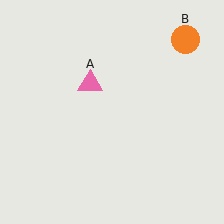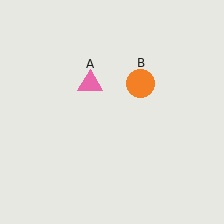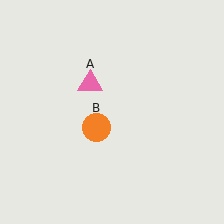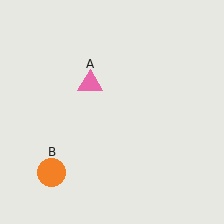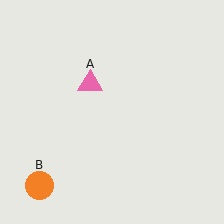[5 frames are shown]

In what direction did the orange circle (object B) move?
The orange circle (object B) moved down and to the left.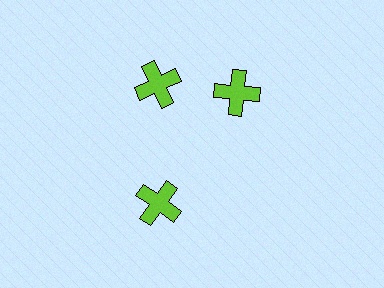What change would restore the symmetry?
The symmetry would be restored by rotating it back into even spacing with its neighbors so that all 3 crosses sit at equal angles and equal distance from the center.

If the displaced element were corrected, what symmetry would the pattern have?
It would have 3-fold rotational symmetry — the pattern would map onto itself every 120 degrees.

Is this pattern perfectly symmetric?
No. The 3 lime crosses are arranged in a ring, but one element near the 3 o'clock position is rotated out of alignment along the ring, breaking the 3-fold rotational symmetry.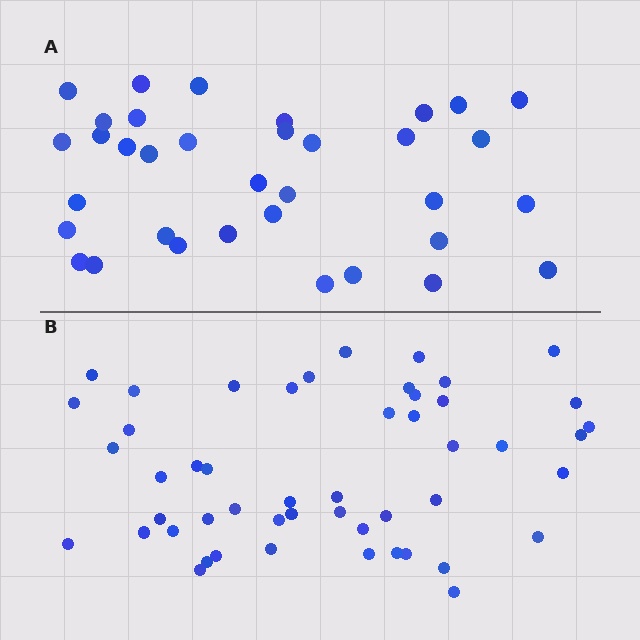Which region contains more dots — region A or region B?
Region B (the bottom region) has more dots.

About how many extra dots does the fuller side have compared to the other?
Region B has approximately 15 more dots than region A.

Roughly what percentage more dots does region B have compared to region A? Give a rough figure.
About 45% more.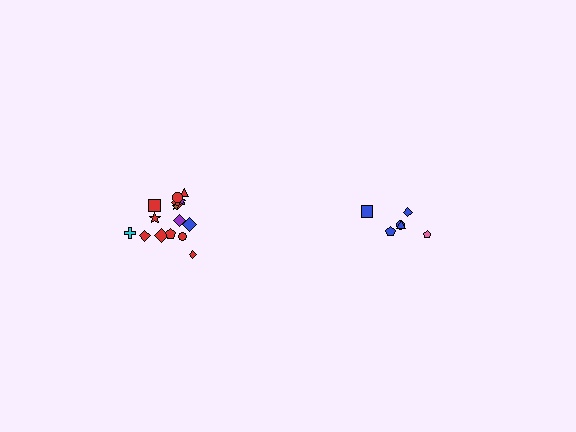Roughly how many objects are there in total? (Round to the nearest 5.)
Roughly 20 objects in total.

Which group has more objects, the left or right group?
The left group.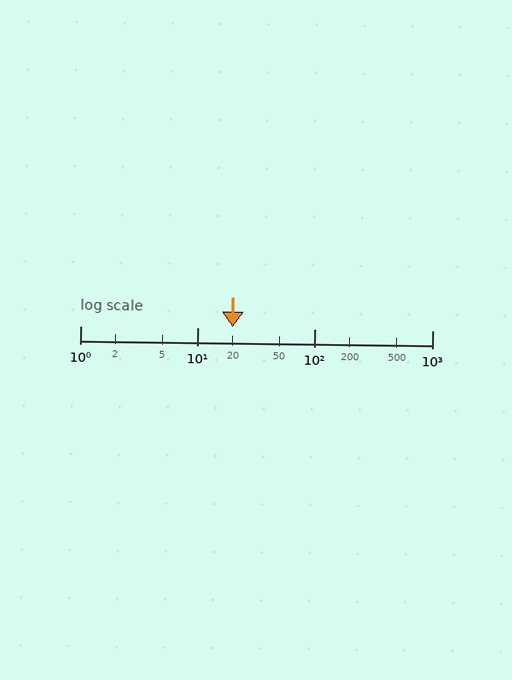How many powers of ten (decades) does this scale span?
The scale spans 3 decades, from 1 to 1000.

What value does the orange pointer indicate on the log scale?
The pointer indicates approximately 20.